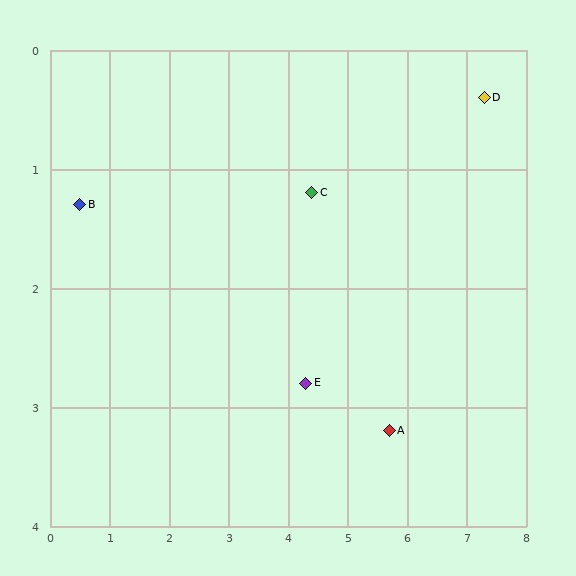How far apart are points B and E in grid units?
Points B and E are about 4.1 grid units apart.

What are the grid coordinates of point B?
Point B is at approximately (0.5, 1.3).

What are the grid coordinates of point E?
Point E is at approximately (4.3, 2.8).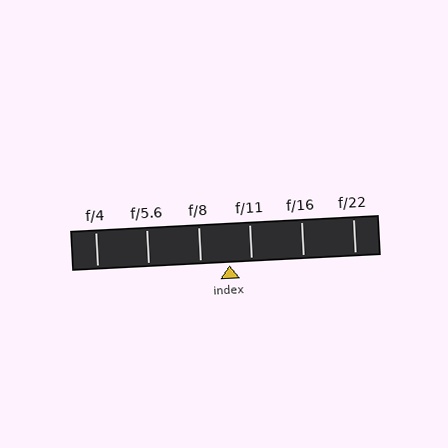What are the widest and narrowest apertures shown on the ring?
The widest aperture shown is f/4 and the narrowest is f/22.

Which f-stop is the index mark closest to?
The index mark is closest to f/11.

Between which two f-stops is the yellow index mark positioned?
The index mark is between f/8 and f/11.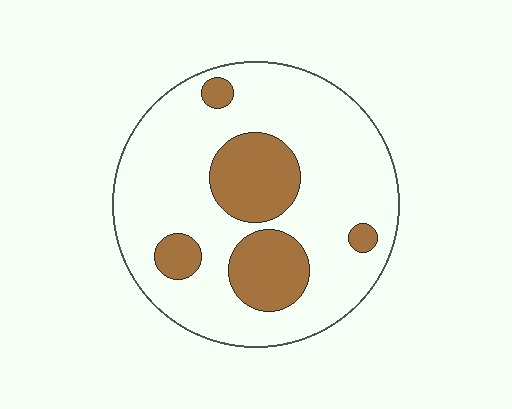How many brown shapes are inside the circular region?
5.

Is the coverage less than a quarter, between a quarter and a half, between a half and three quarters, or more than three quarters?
Less than a quarter.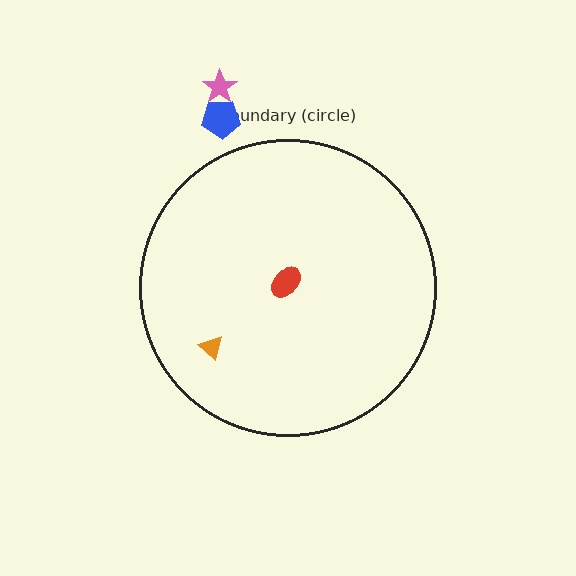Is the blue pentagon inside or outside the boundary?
Outside.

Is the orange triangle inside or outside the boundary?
Inside.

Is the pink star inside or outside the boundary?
Outside.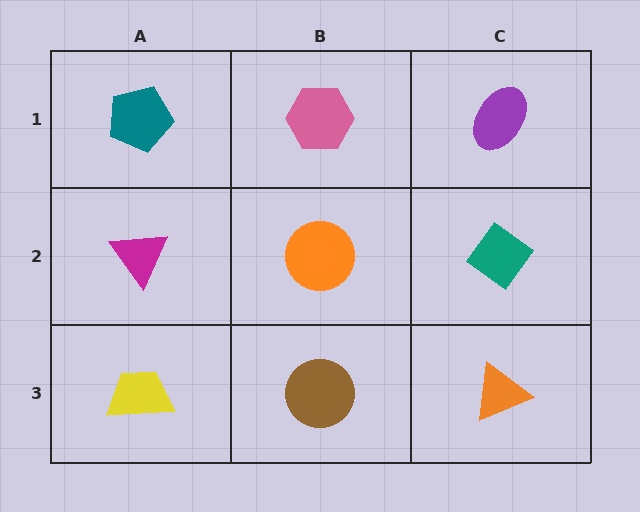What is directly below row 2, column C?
An orange triangle.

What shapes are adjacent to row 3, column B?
An orange circle (row 2, column B), a yellow trapezoid (row 3, column A), an orange triangle (row 3, column C).